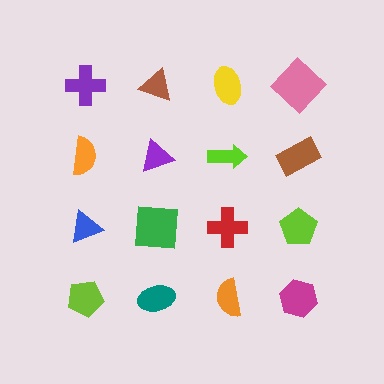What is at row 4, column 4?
A magenta hexagon.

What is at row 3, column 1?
A blue triangle.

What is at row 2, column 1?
An orange semicircle.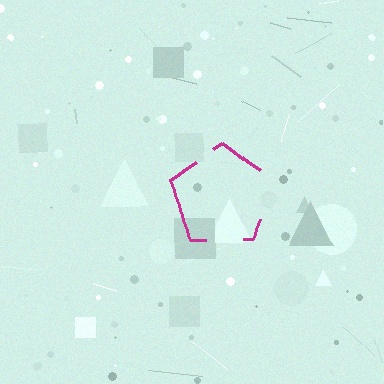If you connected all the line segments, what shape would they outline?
They would outline a pentagon.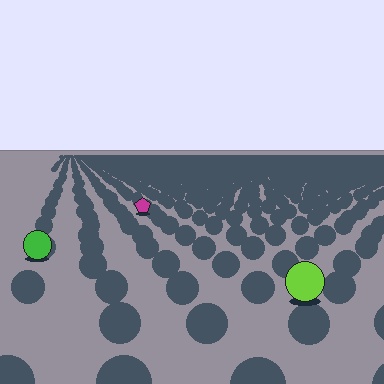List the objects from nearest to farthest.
From nearest to farthest: the lime circle, the green circle, the magenta pentagon.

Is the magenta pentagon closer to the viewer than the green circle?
No. The green circle is closer — you can tell from the texture gradient: the ground texture is coarser near it.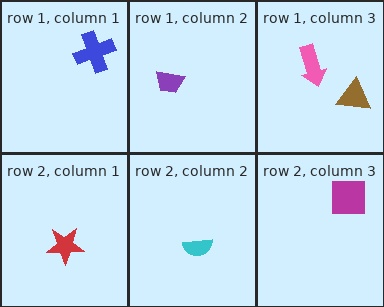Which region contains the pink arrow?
The row 1, column 3 region.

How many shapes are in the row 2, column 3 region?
1.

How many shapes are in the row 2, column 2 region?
1.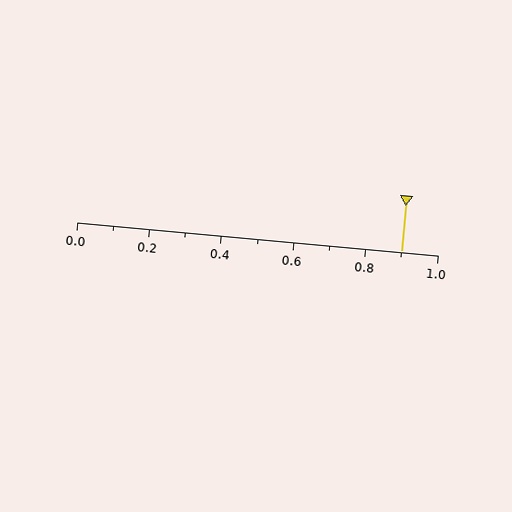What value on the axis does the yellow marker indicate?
The marker indicates approximately 0.9.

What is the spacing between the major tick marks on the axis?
The major ticks are spaced 0.2 apart.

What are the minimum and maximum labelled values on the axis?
The axis runs from 0.0 to 1.0.